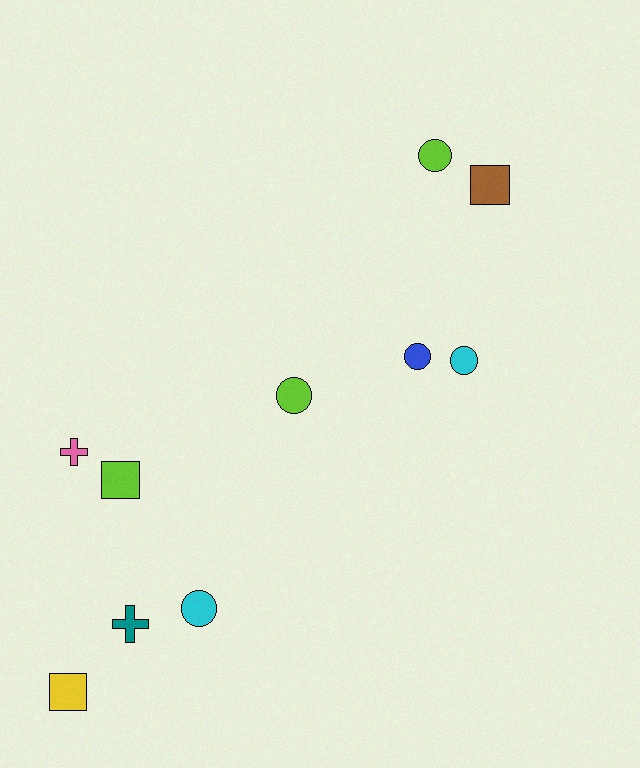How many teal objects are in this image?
There is 1 teal object.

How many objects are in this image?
There are 10 objects.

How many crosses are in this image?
There are 2 crosses.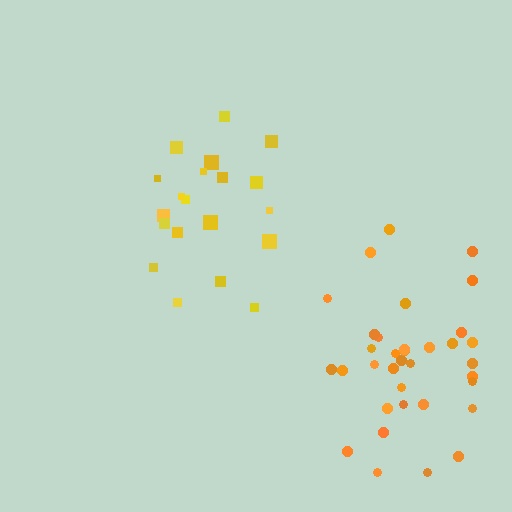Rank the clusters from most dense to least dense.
orange, yellow.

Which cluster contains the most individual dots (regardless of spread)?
Orange (35).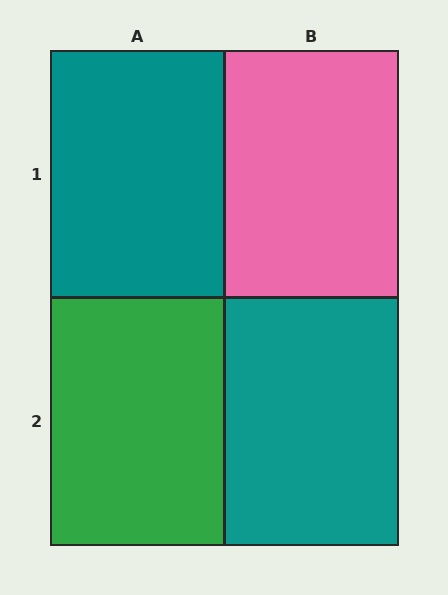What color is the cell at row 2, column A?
Green.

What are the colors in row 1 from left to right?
Teal, pink.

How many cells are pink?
1 cell is pink.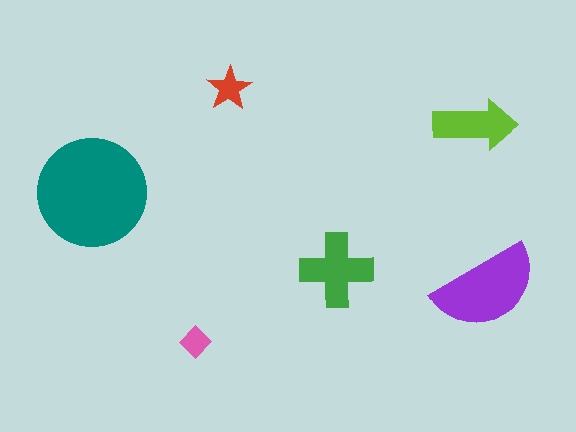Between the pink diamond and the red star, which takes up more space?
The red star.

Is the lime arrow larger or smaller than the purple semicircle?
Smaller.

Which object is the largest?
The teal circle.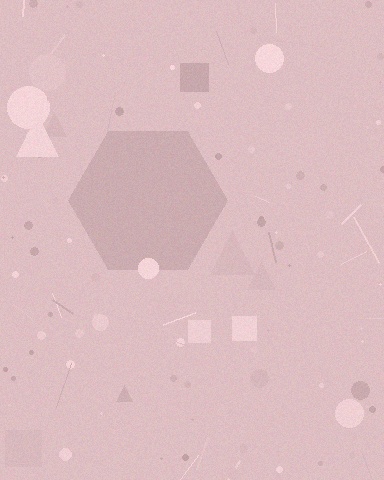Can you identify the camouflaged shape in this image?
The camouflaged shape is a hexagon.